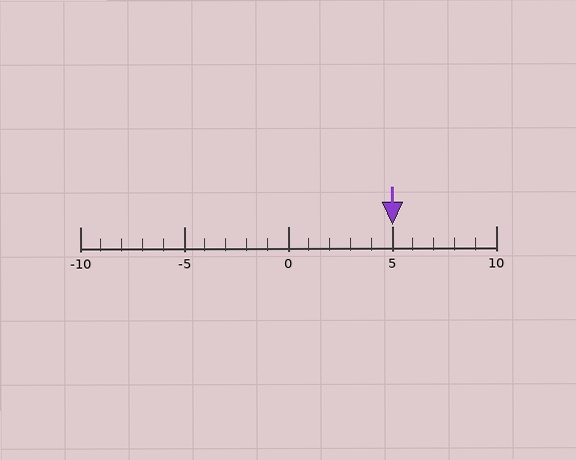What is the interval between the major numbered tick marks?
The major tick marks are spaced 5 units apart.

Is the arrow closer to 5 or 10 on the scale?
The arrow is closer to 5.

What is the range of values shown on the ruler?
The ruler shows values from -10 to 10.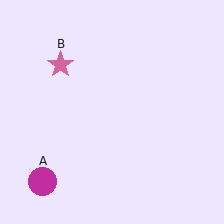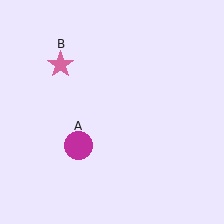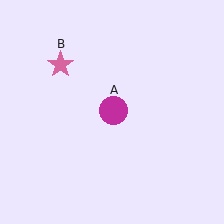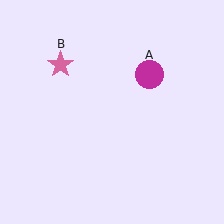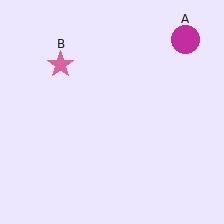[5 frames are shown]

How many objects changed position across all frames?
1 object changed position: magenta circle (object A).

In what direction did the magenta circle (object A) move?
The magenta circle (object A) moved up and to the right.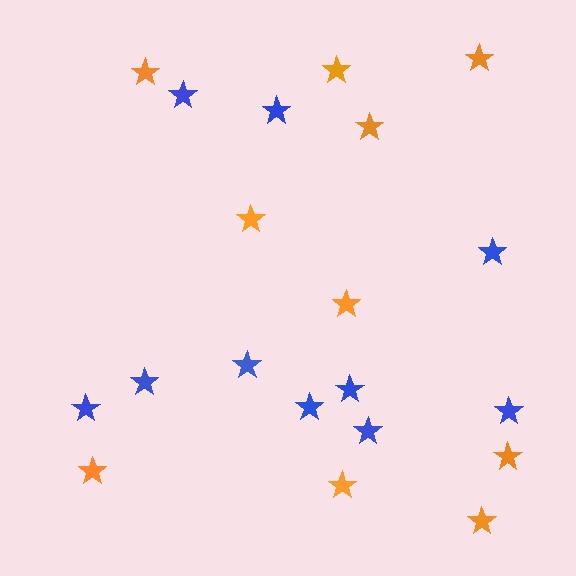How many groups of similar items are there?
There are 2 groups: one group of blue stars (10) and one group of orange stars (10).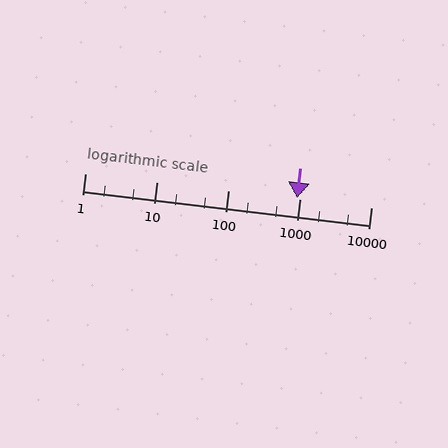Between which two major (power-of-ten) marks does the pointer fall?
The pointer is between 100 and 1000.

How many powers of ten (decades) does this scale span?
The scale spans 4 decades, from 1 to 10000.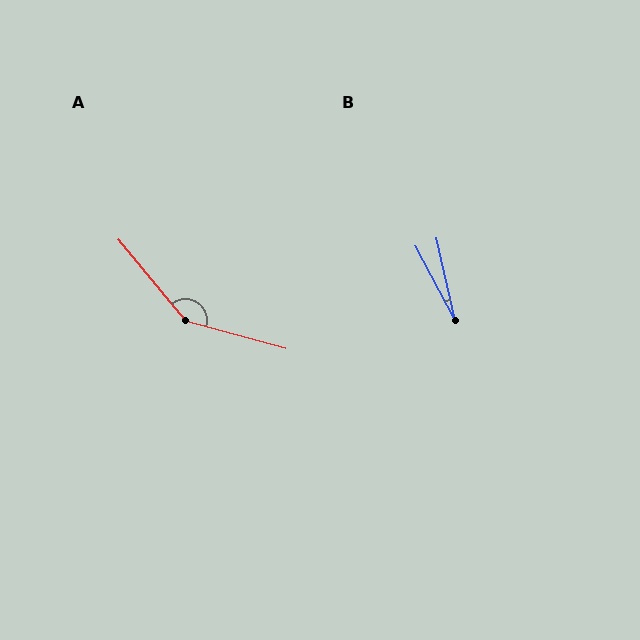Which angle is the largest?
A, at approximately 145 degrees.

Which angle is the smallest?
B, at approximately 15 degrees.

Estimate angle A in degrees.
Approximately 145 degrees.